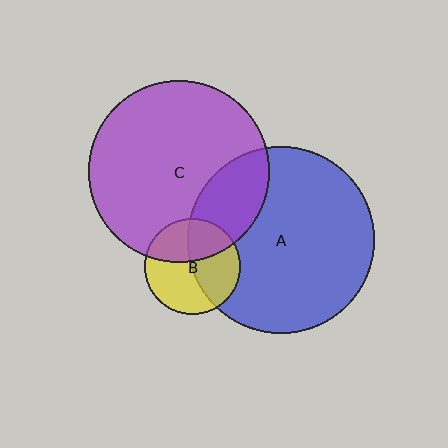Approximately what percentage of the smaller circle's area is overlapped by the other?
Approximately 35%.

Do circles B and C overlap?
Yes.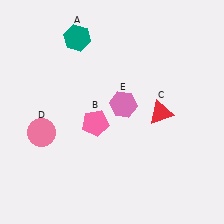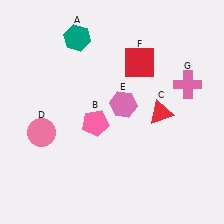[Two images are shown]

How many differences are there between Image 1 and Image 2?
There are 2 differences between the two images.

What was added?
A red square (F), a pink cross (G) were added in Image 2.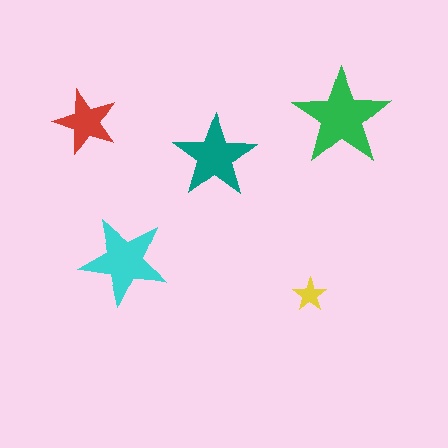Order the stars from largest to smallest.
the green one, the cyan one, the teal one, the red one, the yellow one.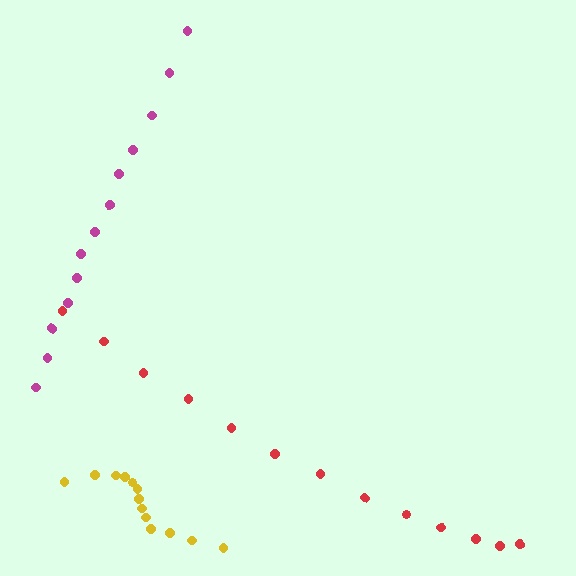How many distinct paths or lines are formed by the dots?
There are 3 distinct paths.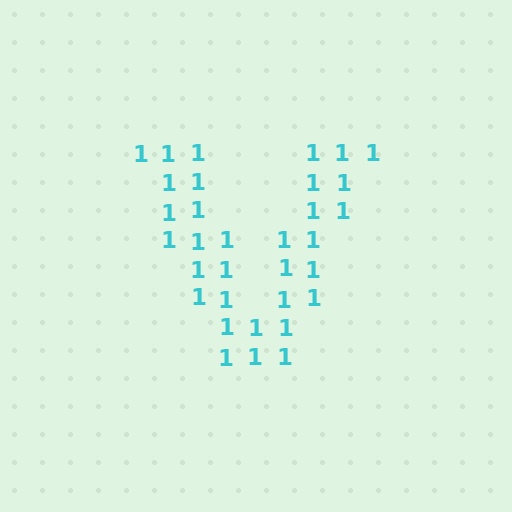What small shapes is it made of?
It is made of small digit 1's.